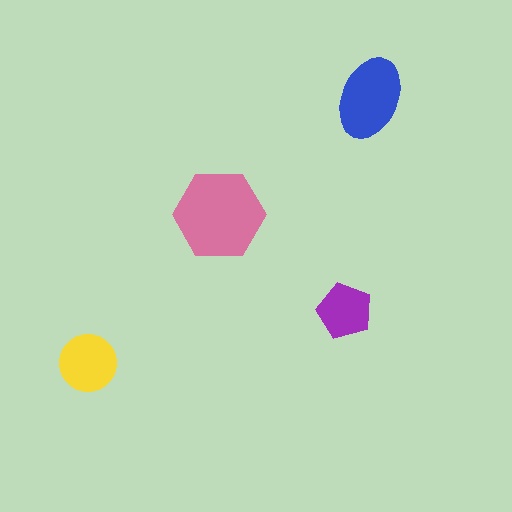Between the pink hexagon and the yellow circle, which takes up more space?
The pink hexagon.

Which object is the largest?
The pink hexagon.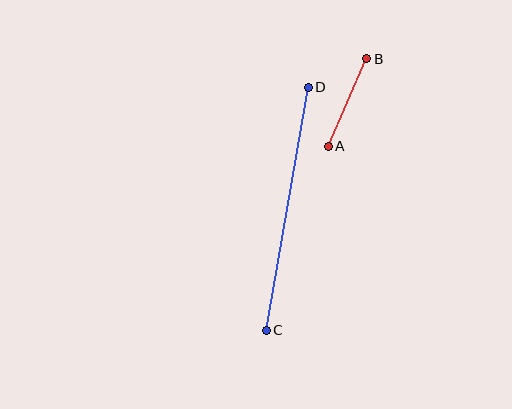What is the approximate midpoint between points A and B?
The midpoint is at approximately (347, 102) pixels.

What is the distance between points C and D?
The distance is approximately 247 pixels.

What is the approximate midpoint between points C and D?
The midpoint is at approximately (287, 209) pixels.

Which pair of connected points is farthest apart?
Points C and D are farthest apart.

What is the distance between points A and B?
The distance is approximately 96 pixels.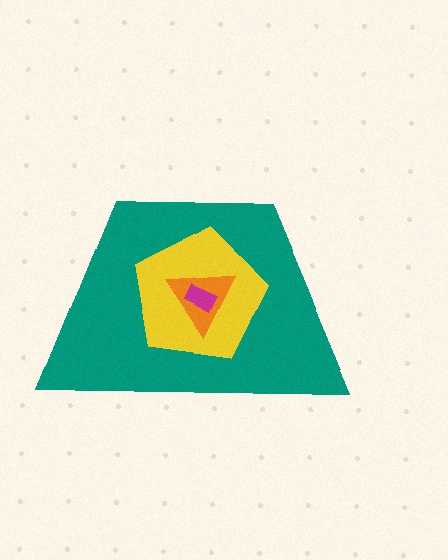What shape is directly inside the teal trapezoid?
The yellow pentagon.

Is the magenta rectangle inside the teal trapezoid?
Yes.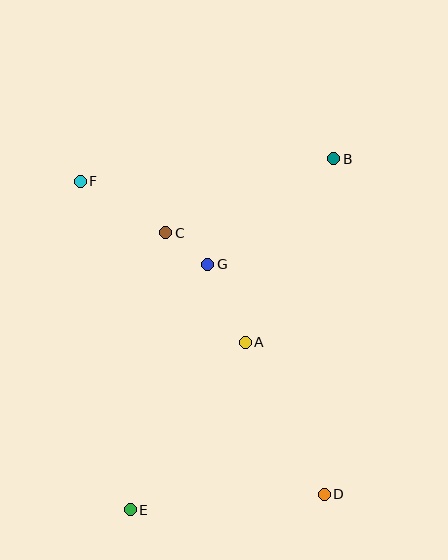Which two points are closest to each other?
Points C and G are closest to each other.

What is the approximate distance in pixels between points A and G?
The distance between A and G is approximately 87 pixels.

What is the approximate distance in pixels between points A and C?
The distance between A and C is approximately 135 pixels.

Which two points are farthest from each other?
Points B and E are farthest from each other.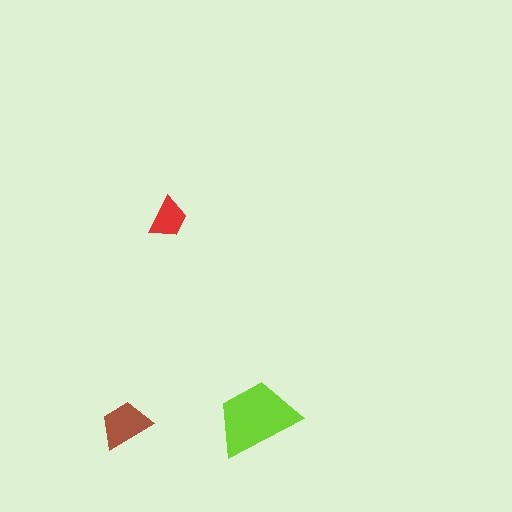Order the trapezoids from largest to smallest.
the lime one, the brown one, the red one.